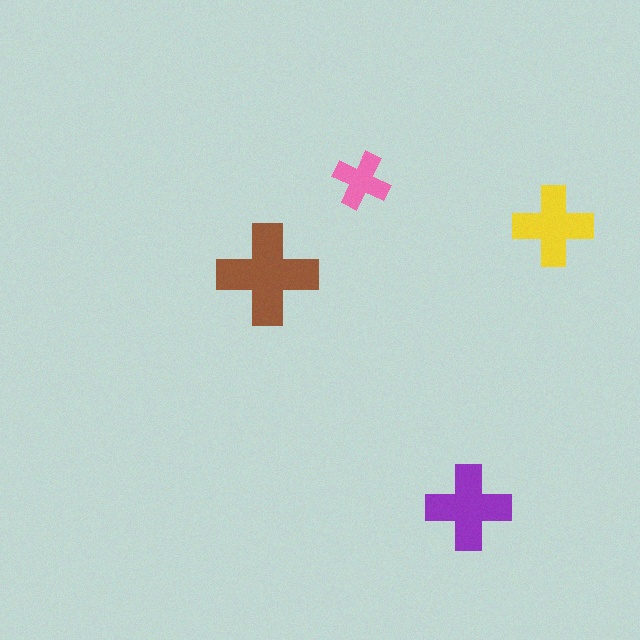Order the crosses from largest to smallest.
the brown one, the purple one, the yellow one, the pink one.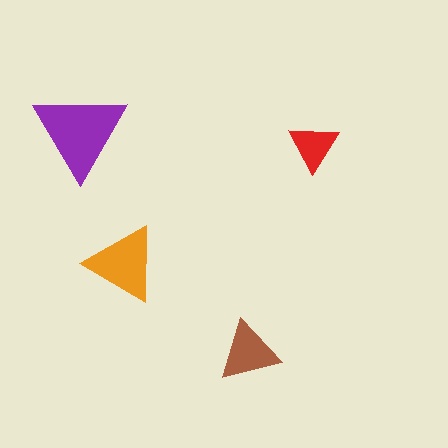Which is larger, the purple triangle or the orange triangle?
The purple one.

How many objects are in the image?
There are 4 objects in the image.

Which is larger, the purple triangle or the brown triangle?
The purple one.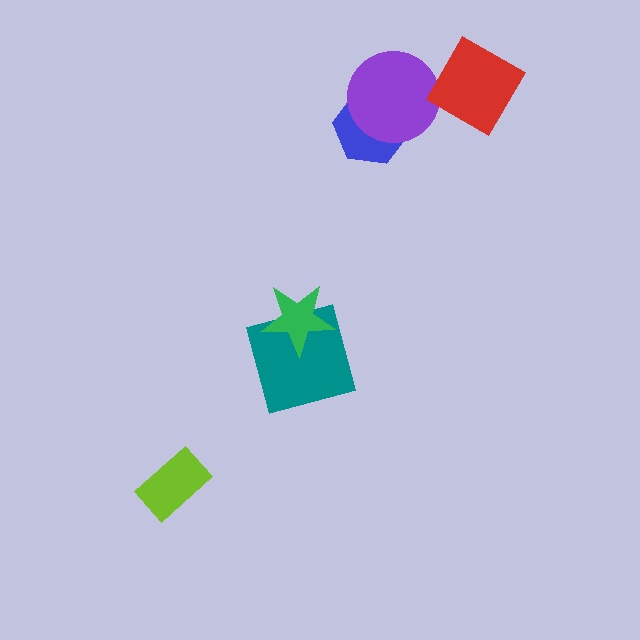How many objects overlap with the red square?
0 objects overlap with the red square.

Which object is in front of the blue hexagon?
The purple circle is in front of the blue hexagon.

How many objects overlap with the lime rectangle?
0 objects overlap with the lime rectangle.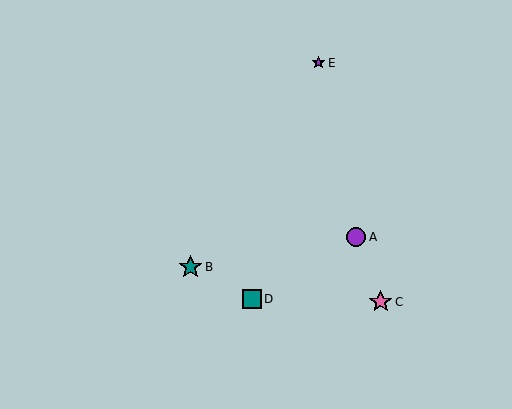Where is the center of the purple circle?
The center of the purple circle is at (356, 237).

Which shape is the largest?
The teal star (labeled B) is the largest.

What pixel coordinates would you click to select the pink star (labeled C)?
Click at (381, 302) to select the pink star C.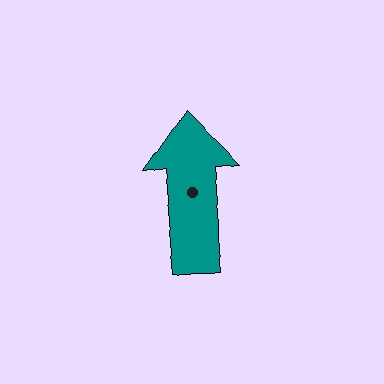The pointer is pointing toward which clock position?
Roughly 12 o'clock.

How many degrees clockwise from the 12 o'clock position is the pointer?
Approximately 355 degrees.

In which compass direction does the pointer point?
North.